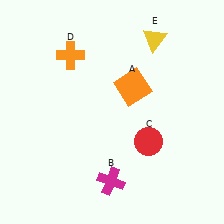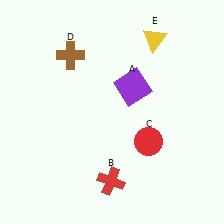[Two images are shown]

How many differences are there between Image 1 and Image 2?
There are 3 differences between the two images.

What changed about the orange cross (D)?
In Image 1, D is orange. In Image 2, it changed to brown.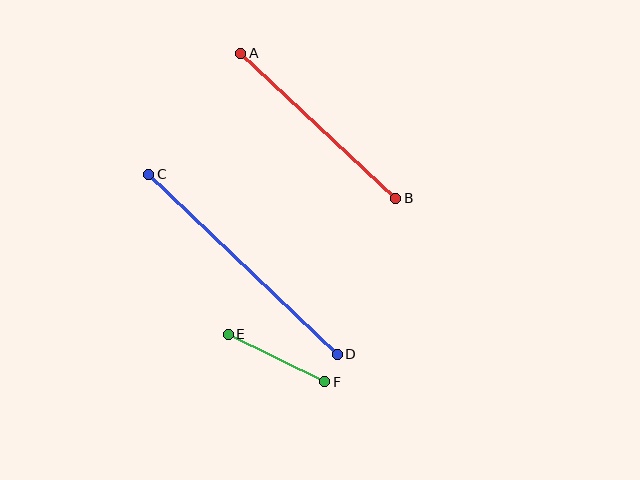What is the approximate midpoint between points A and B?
The midpoint is at approximately (318, 126) pixels.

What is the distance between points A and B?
The distance is approximately 212 pixels.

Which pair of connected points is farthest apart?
Points C and D are farthest apart.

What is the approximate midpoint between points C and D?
The midpoint is at approximately (243, 264) pixels.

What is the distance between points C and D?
The distance is approximately 261 pixels.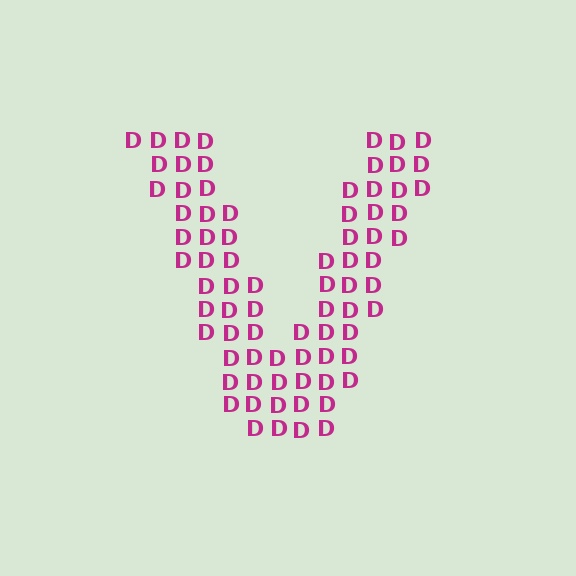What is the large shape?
The large shape is the letter V.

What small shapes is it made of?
It is made of small letter D's.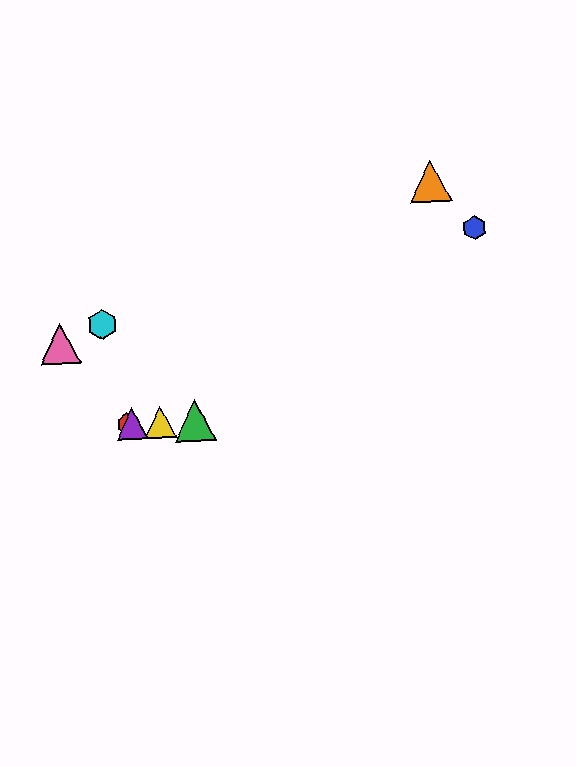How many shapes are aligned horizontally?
4 shapes (the red hexagon, the green triangle, the yellow triangle, the purple triangle) are aligned horizontally.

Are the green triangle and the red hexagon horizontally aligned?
Yes, both are at y≈420.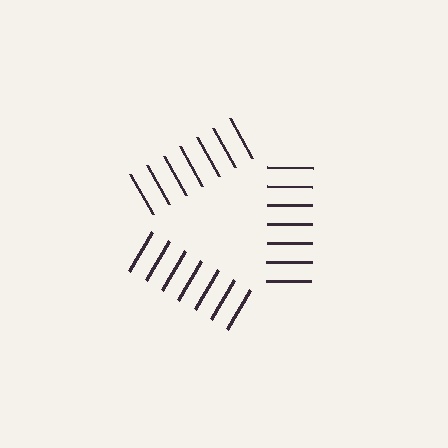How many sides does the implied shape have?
3 sides — the line-ends trace a triangle.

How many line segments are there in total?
21 — 7 along each of the 3 edges.